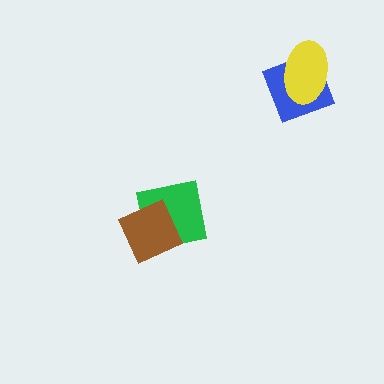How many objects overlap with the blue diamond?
1 object overlaps with the blue diamond.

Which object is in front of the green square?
The brown diamond is in front of the green square.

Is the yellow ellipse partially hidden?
No, no other shape covers it.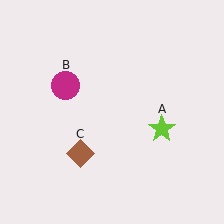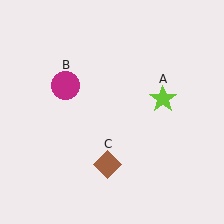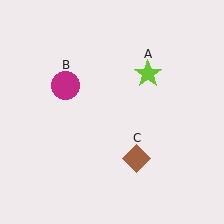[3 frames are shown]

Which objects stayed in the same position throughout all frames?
Magenta circle (object B) remained stationary.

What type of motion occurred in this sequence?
The lime star (object A), brown diamond (object C) rotated counterclockwise around the center of the scene.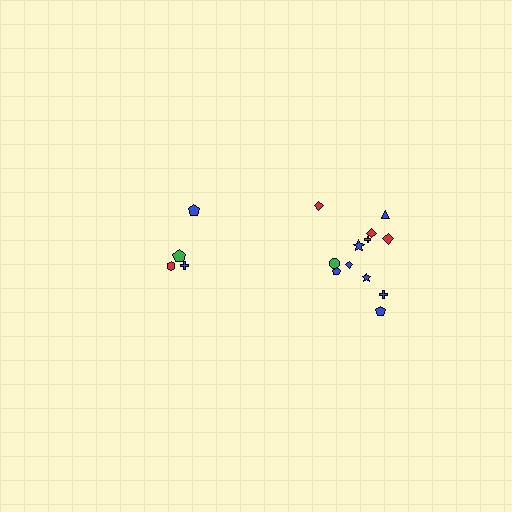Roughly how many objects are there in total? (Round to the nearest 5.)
Roughly 15 objects in total.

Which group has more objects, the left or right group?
The right group.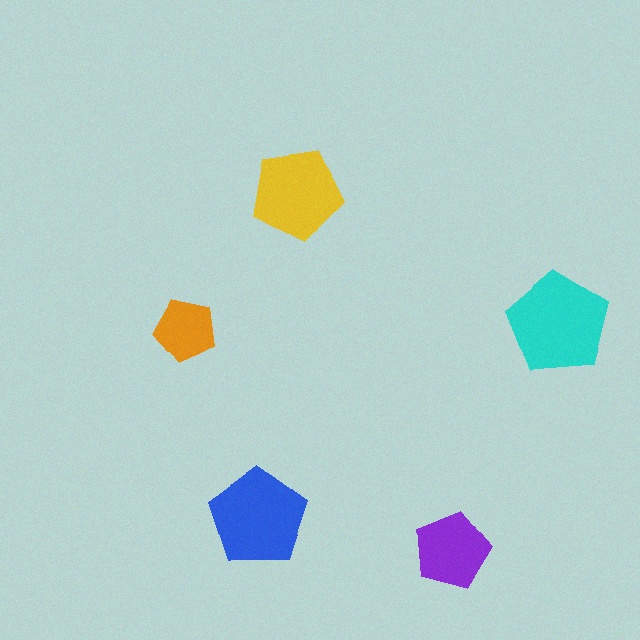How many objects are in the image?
There are 5 objects in the image.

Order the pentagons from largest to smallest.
the cyan one, the blue one, the yellow one, the purple one, the orange one.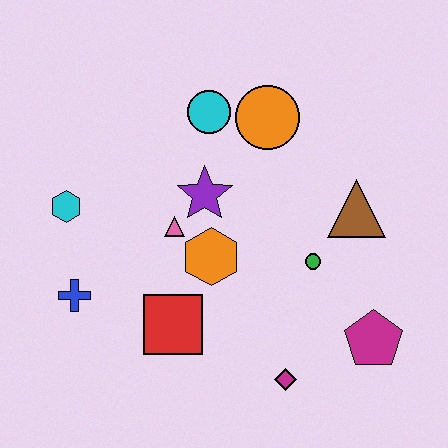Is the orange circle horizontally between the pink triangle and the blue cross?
No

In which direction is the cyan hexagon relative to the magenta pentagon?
The cyan hexagon is to the left of the magenta pentagon.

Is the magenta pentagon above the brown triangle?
No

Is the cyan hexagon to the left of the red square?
Yes